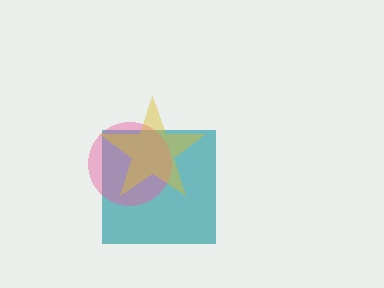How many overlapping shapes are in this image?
There are 3 overlapping shapes in the image.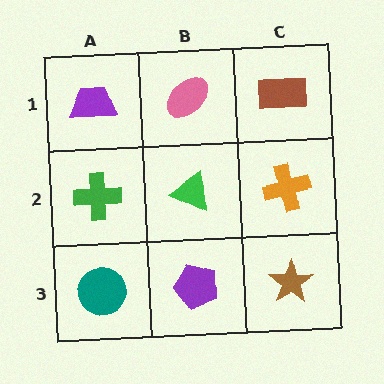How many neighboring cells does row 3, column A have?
2.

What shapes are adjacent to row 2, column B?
A pink ellipse (row 1, column B), a purple pentagon (row 3, column B), a green cross (row 2, column A), an orange cross (row 2, column C).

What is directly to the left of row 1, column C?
A pink ellipse.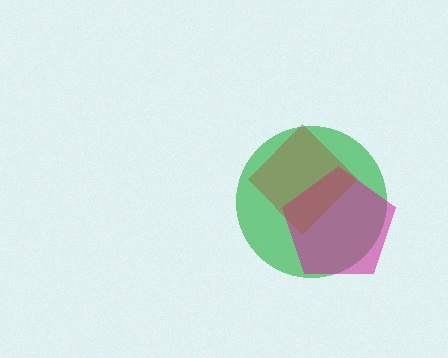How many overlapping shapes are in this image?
There are 3 overlapping shapes in the image.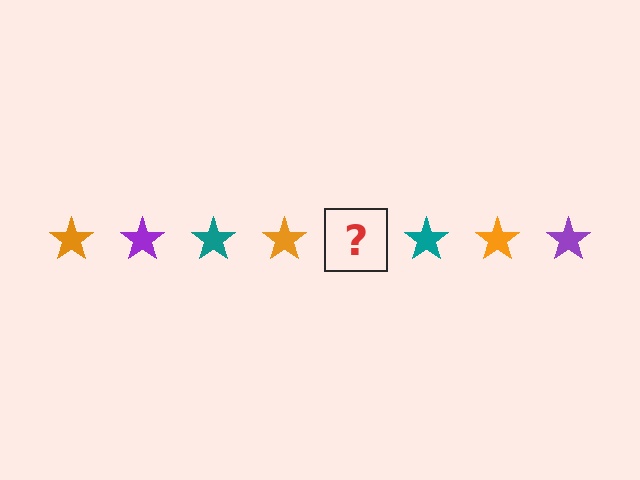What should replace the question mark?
The question mark should be replaced with a purple star.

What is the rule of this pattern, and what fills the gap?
The rule is that the pattern cycles through orange, purple, teal stars. The gap should be filled with a purple star.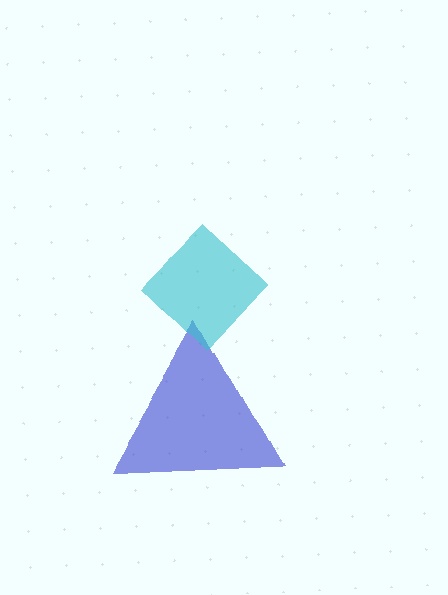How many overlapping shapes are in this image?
There are 2 overlapping shapes in the image.